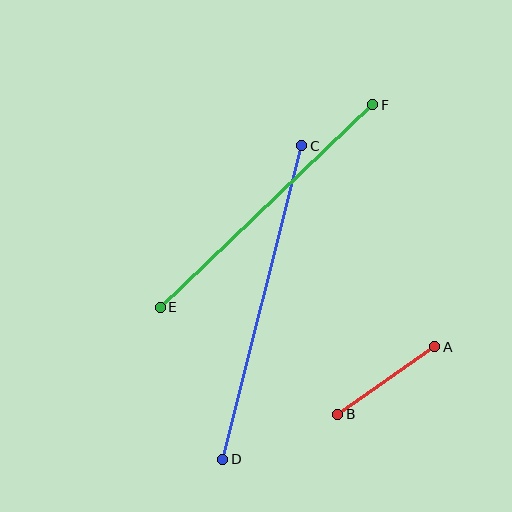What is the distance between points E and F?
The distance is approximately 294 pixels.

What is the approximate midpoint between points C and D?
The midpoint is at approximately (262, 303) pixels.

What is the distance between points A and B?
The distance is approximately 118 pixels.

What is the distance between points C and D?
The distance is approximately 323 pixels.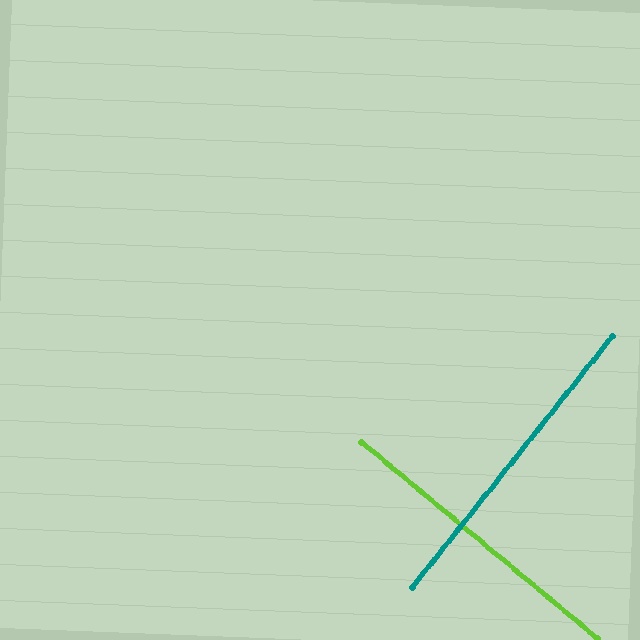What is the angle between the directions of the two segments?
Approximately 89 degrees.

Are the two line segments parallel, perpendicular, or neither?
Perpendicular — they meet at approximately 89°.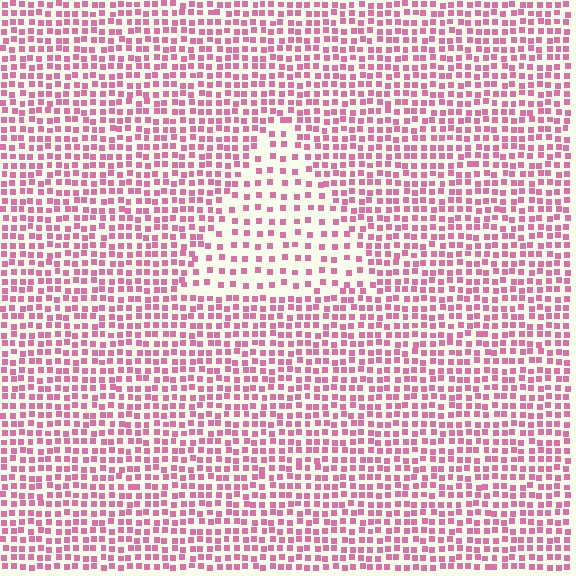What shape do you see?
I see a triangle.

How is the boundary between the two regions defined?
The boundary is defined by a change in element density (approximately 2.0x ratio). All elements are the same color, size, and shape.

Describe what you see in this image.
The image contains small pink elements arranged at two different densities. A triangle-shaped region is visible where the elements are less densely packed than the surrounding area.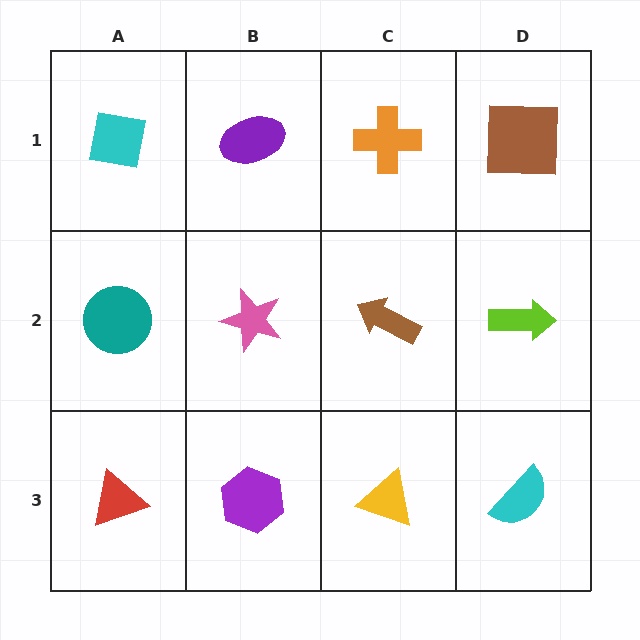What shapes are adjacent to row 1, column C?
A brown arrow (row 2, column C), a purple ellipse (row 1, column B), a brown square (row 1, column D).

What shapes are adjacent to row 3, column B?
A pink star (row 2, column B), a red triangle (row 3, column A), a yellow triangle (row 3, column C).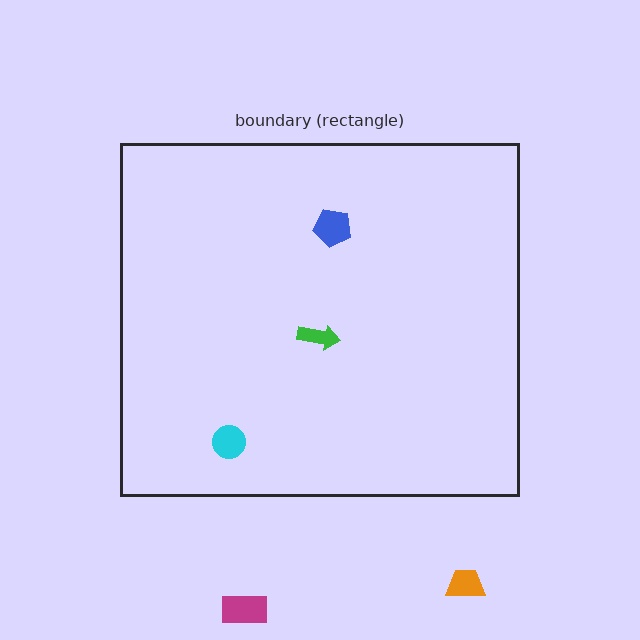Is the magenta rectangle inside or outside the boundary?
Outside.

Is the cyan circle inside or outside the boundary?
Inside.